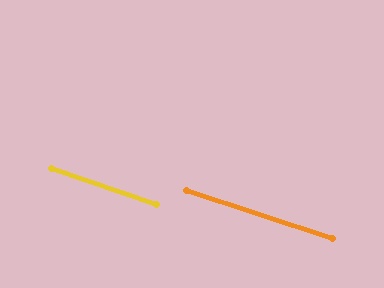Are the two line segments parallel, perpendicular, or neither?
Parallel — their directions differ by only 0.8°.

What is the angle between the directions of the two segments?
Approximately 1 degree.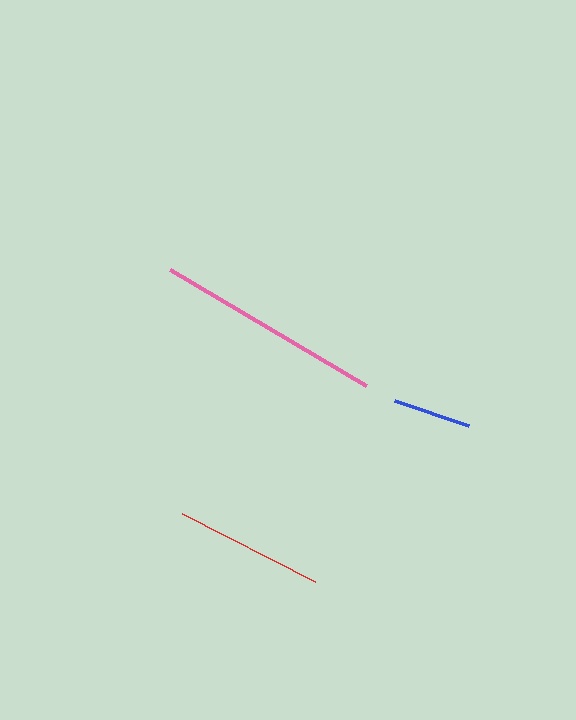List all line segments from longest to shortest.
From longest to shortest: pink, red, blue.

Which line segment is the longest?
The pink line is the longest at approximately 227 pixels.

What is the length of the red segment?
The red segment is approximately 150 pixels long.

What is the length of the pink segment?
The pink segment is approximately 227 pixels long.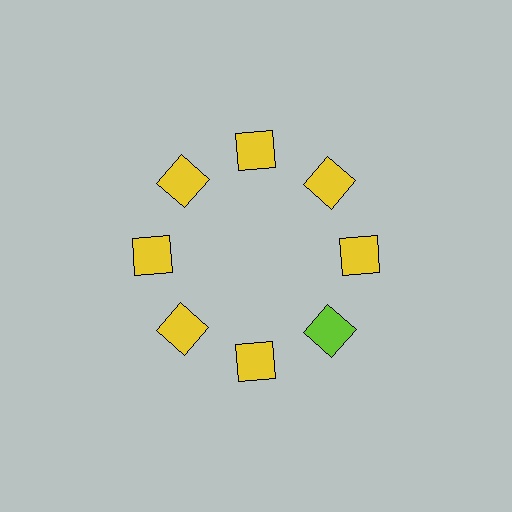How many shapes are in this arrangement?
There are 8 shapes arranged in a ring pattern.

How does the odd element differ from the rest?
It has a different color: lime instead of yellow.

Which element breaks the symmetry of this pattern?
The lime square at roughly the 4 o'clock position breaks the symmetry. All other shapes are yellow squares.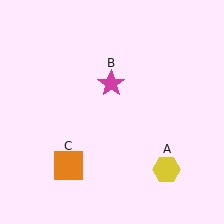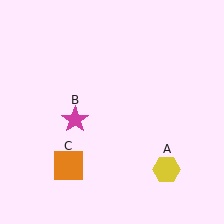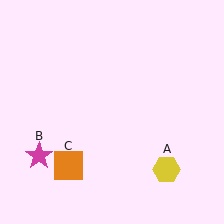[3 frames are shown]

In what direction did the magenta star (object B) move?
The magenta star (object B) moved down and to the left.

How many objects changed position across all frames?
1 object changed position: magenta star (object B).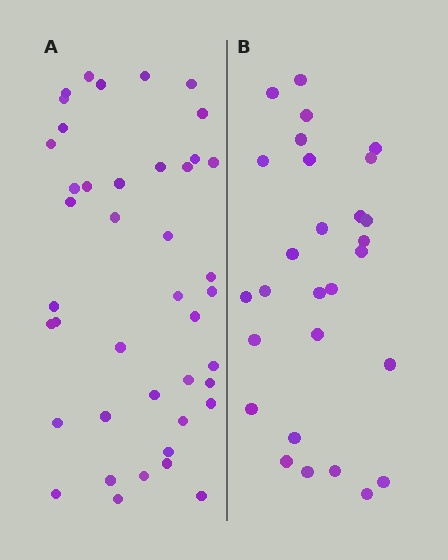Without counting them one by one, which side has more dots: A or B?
Region A (the left region) has more dots.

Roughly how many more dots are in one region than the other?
Region A has approximately 15 more dots than region B.